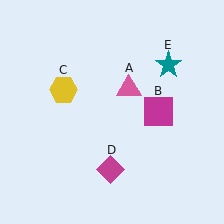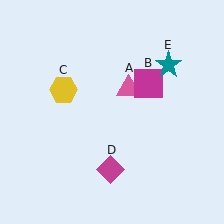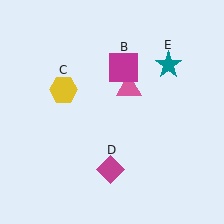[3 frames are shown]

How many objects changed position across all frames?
1 object changed position: magenta square (object B).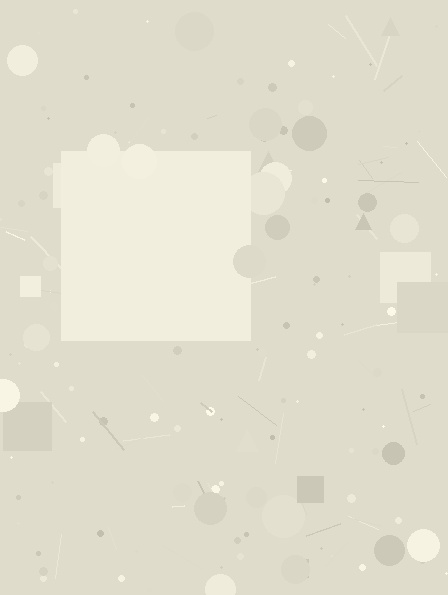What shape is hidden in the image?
A square is hidden in the image.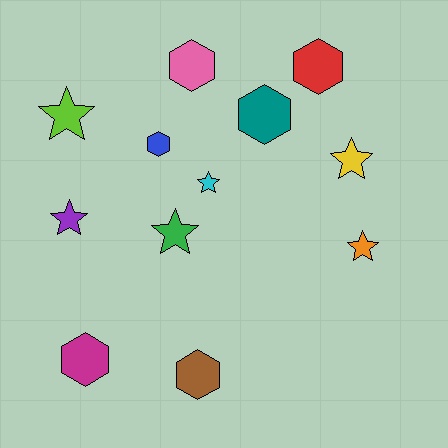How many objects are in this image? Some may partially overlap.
There are 12 objects.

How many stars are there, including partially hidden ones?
There are 6 stars.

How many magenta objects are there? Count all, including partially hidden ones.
There is 1 magenta object.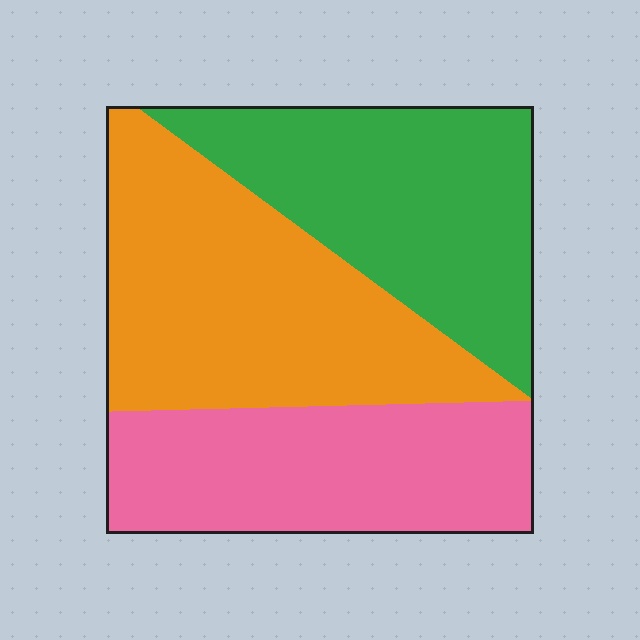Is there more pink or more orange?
Orange.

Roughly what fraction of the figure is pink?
Pink takes up between a quarter and a half of the figure.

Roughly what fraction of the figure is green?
Green takes up about one third (1/3) of the figure.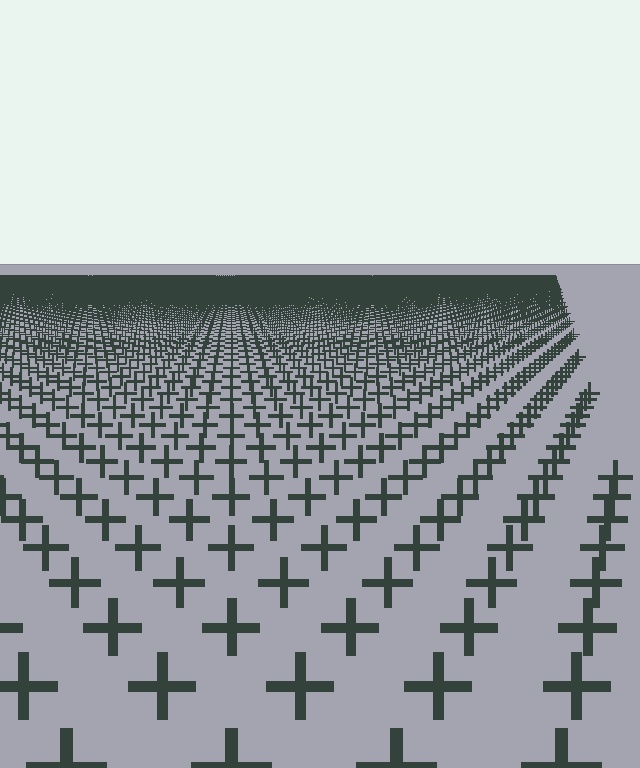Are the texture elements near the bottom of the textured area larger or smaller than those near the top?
Larger. Near the bottom, elements are closer to the viewer and appear at a bigger on-screen size.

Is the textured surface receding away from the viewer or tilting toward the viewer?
The surface is receding away from the viewer. Texture elements get smaller and denser toward the top.